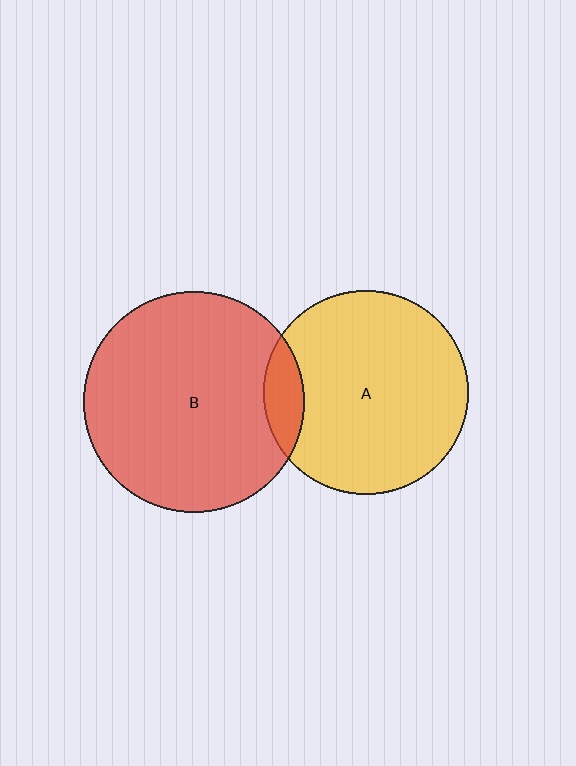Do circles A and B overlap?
Yes.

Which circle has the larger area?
Circle B (red).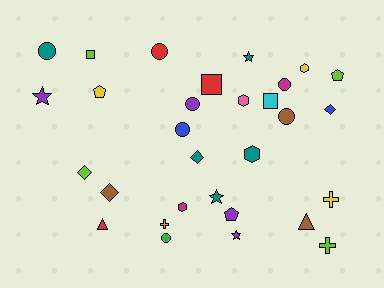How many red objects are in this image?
There are 3 red objects.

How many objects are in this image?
There are 30 objects.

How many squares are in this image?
There are 3 squares.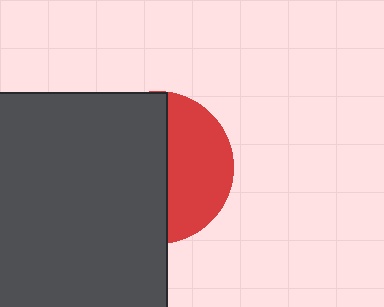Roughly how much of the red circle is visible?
A small part of it is visible (roughly 42%).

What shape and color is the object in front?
The object in front is a dark gray rectangle.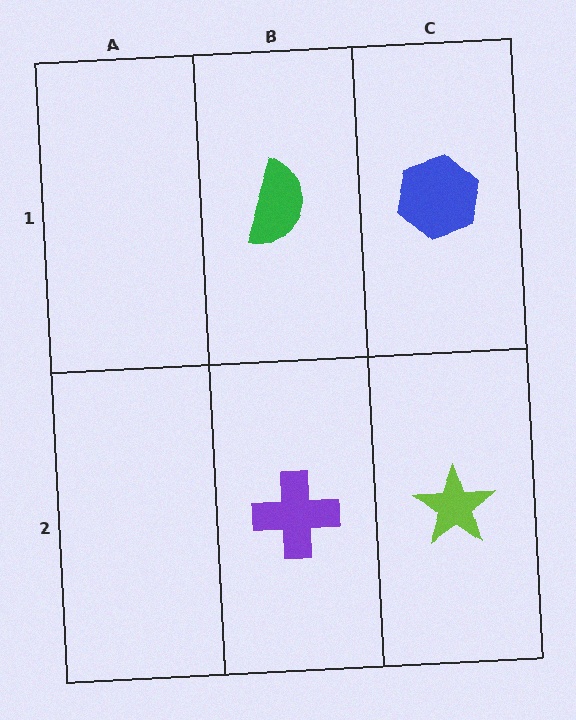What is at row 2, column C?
A lime star.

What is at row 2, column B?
A purple cross.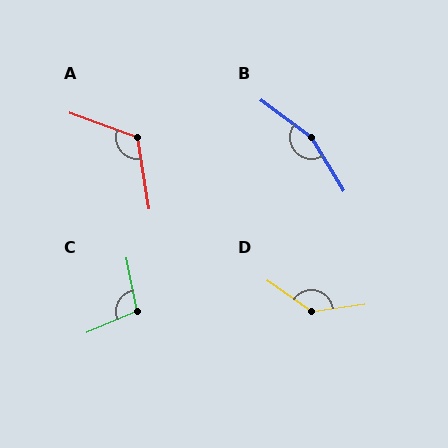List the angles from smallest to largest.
C (102°), A (119°), D (138°), B (158°).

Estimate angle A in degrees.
Approximately 119 degrees.